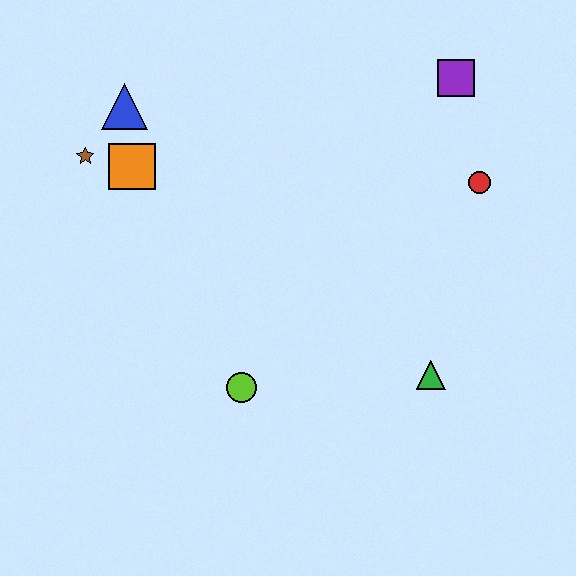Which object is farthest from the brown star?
The green triangle is farthest from the brown star.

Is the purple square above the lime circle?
Yes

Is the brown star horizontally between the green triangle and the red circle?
No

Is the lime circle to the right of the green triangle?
No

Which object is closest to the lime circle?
The green triangle is closest to the lime circle.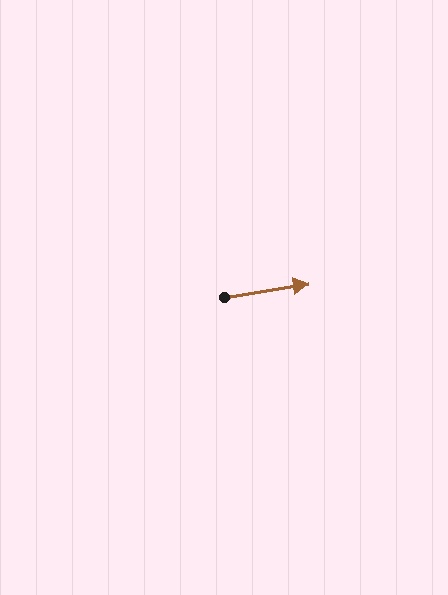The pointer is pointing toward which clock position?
Roughly 3 o'clock.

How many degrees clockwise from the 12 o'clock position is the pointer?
Approximately 81 degrees.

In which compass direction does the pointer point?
East.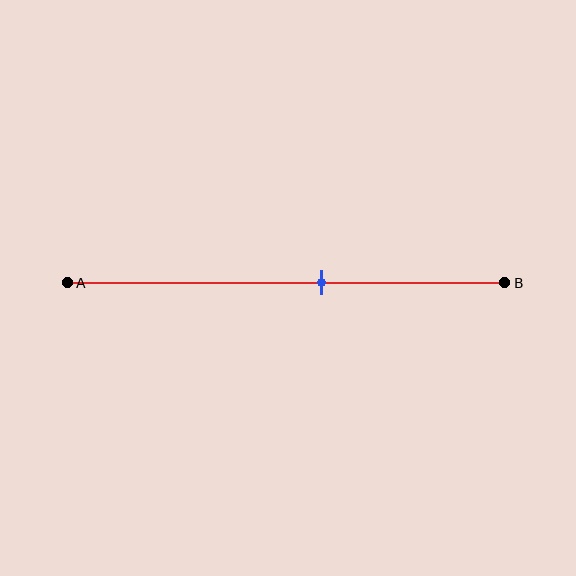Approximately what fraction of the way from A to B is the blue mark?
The blue mark is approximately 60% of the way from A to B.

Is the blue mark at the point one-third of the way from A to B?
No, the mark is at about 60% from A, not at the 33% one-third point.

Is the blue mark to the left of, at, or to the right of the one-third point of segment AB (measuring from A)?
The blue mark is to the right of the one-third point of segment AB.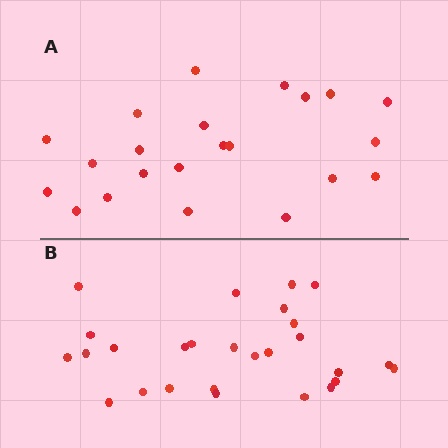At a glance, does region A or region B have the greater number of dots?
Region B (the bottom region) has more dots.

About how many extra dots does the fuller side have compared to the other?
Region B has about 5 more dots than region A.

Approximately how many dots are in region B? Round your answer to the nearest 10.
About 30 dots. (The exact count is 27, which rounds to 30.)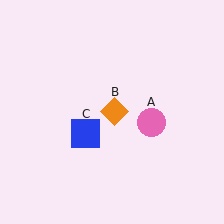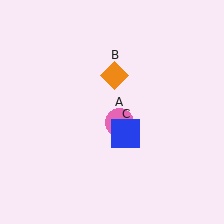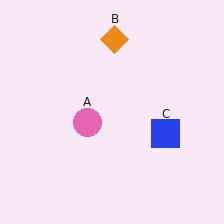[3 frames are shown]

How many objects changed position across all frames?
3 objects changed position: pink circle (object A), orange diamond (object B), blue square (object C).